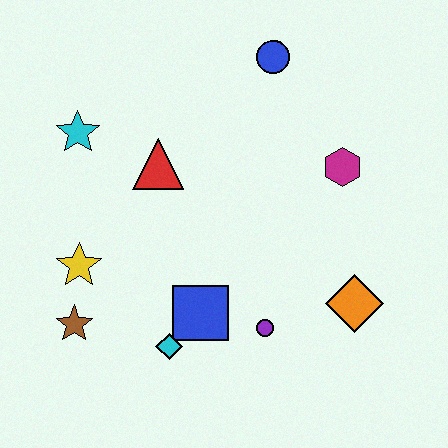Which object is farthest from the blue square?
The blue circle is farthest from the blue square.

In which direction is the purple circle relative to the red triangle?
The purple circle is below the red triangle.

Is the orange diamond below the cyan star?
Yes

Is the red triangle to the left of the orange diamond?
Yes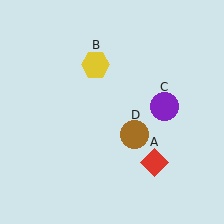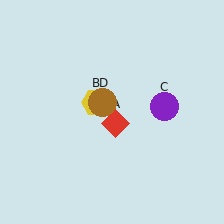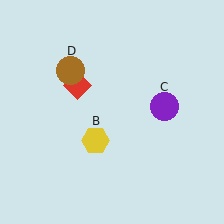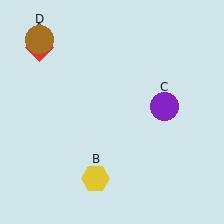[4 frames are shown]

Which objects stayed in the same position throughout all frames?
Purple circle (object C) remained stationary.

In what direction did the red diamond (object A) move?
The red diamond (object A) moved up and to the left.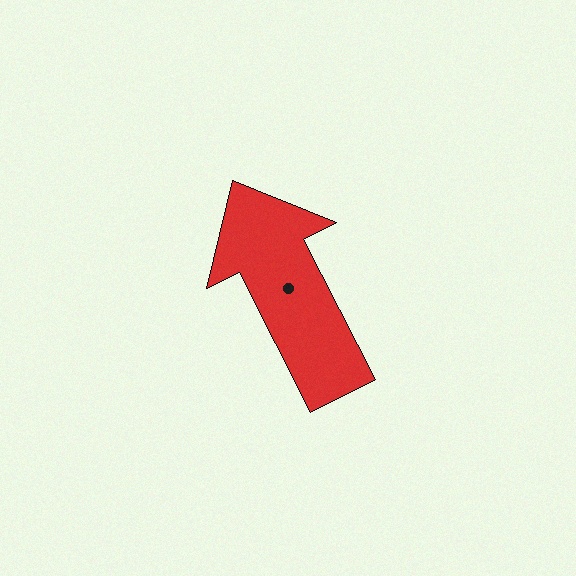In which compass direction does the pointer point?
Northwest.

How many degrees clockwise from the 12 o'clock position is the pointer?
Approximately 333 degrees.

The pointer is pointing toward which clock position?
Roughly 11 o'clock.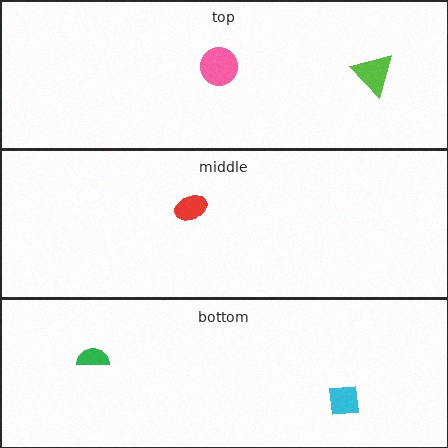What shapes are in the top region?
The lime triangle, the pink circle.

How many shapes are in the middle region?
1.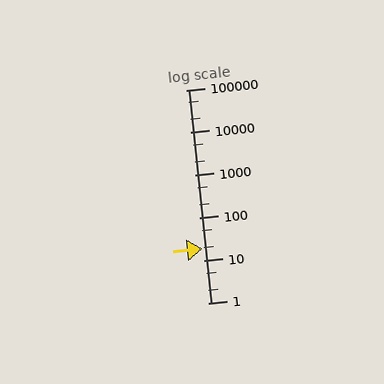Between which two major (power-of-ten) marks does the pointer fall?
The pointer is between 10 and 100.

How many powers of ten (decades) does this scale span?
The scale spans 5 decades, from 1 to 100000.